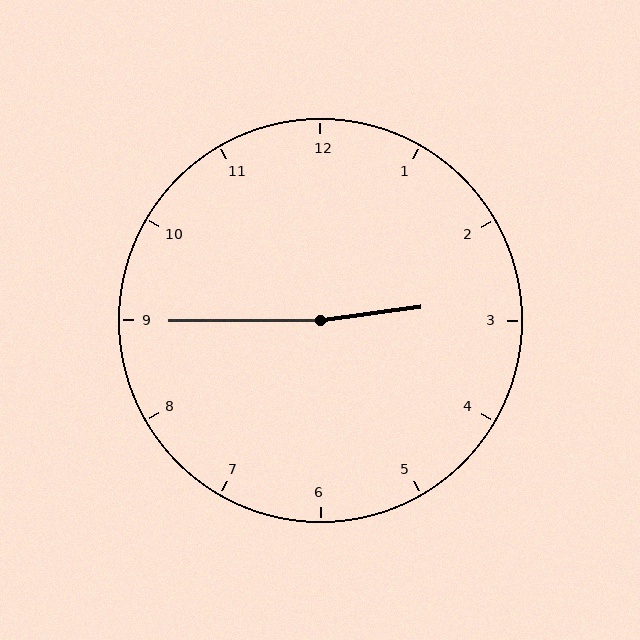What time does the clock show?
2:45.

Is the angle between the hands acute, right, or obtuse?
It is obtuse.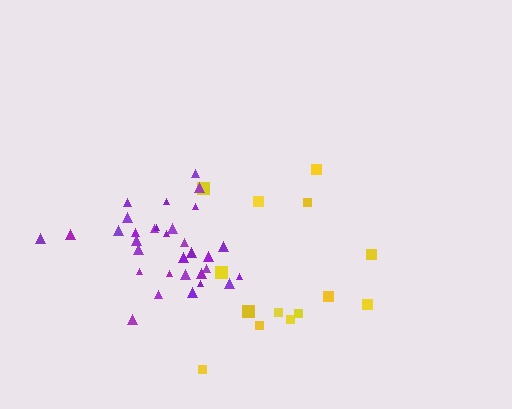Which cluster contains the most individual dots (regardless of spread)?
Purple (32).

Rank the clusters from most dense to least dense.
purple, yellow.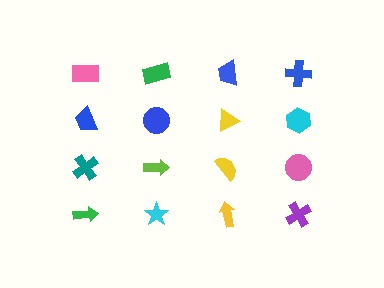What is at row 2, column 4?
A cyan hexagon.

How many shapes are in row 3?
4 shapes.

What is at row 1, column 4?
A blue cross.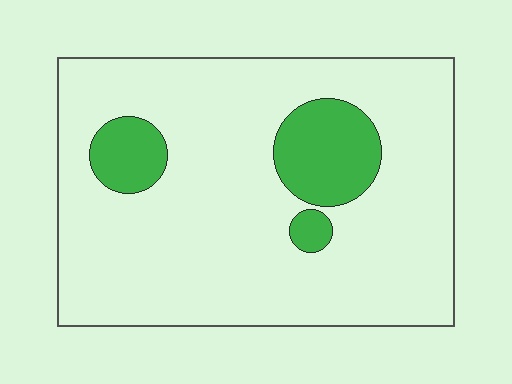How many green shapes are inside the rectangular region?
3.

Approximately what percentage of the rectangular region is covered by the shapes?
Approximately 15%.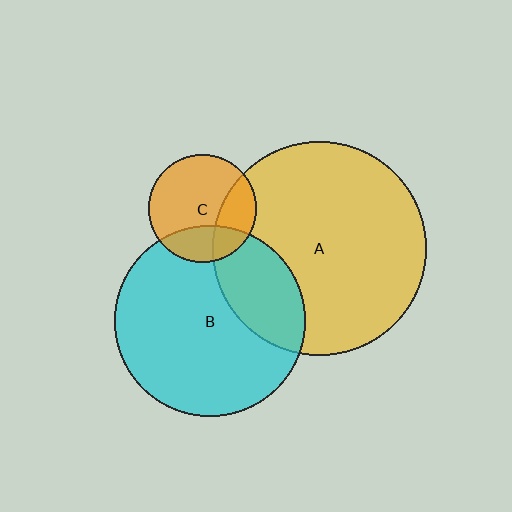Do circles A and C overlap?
Yes.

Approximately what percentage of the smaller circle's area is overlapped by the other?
Approximately 25%.